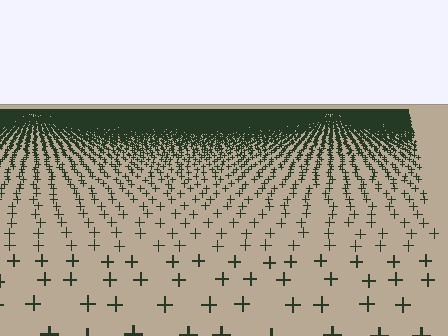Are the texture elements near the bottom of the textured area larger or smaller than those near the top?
Larger. Near the bottom, elements are closer to the viewer and appear at a bigger on-screen size.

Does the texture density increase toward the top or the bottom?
Density increases toward the top.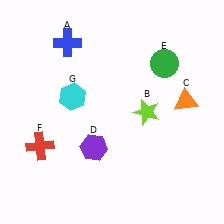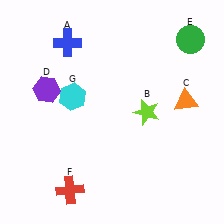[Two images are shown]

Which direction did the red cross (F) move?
The red cross (F) moved down.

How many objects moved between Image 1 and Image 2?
3 objects moved between the two images.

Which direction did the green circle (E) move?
The green circle (E) moved right.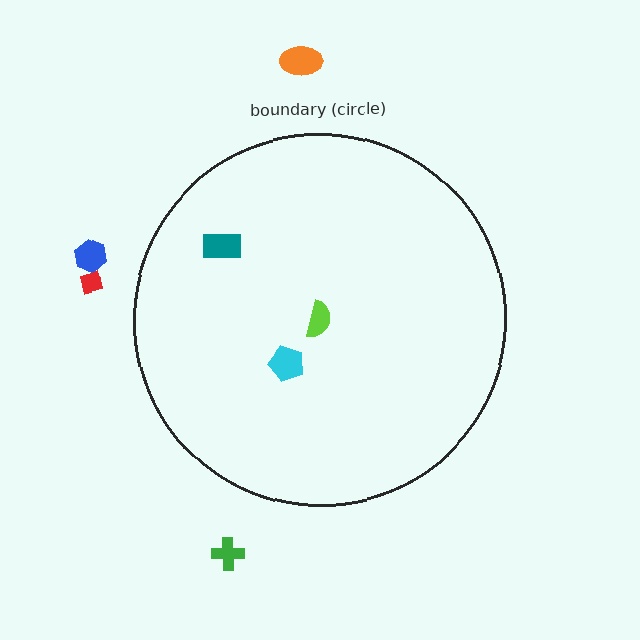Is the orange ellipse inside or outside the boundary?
Outside.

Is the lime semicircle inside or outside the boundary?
Inside.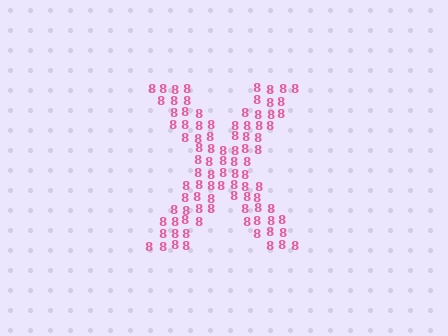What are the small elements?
The small elements are digit 8's.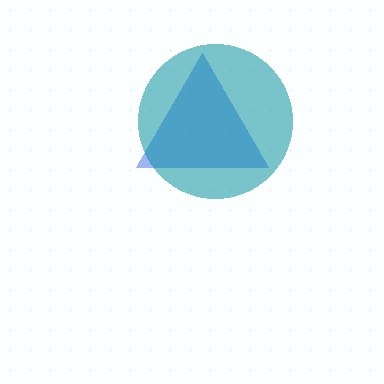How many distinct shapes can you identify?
There are 2 distinct shapes: a blue triangle, a teal circle.